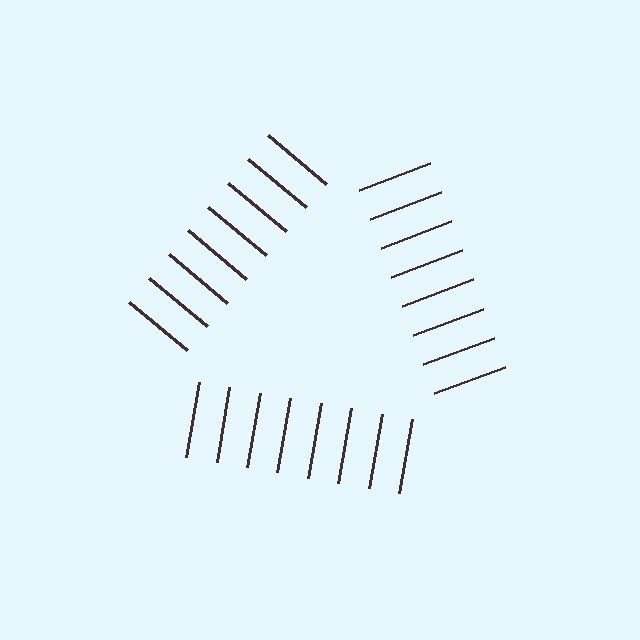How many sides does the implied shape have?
3 sides — the line-ends trace a triangle.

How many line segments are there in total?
24 — 8 along each of the 3 edges.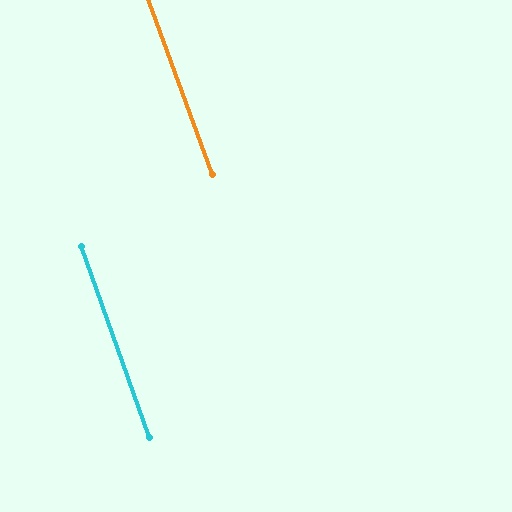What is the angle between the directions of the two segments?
Approximately 0 degrees.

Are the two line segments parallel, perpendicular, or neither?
Parallel — their directions differ by only 0.4°.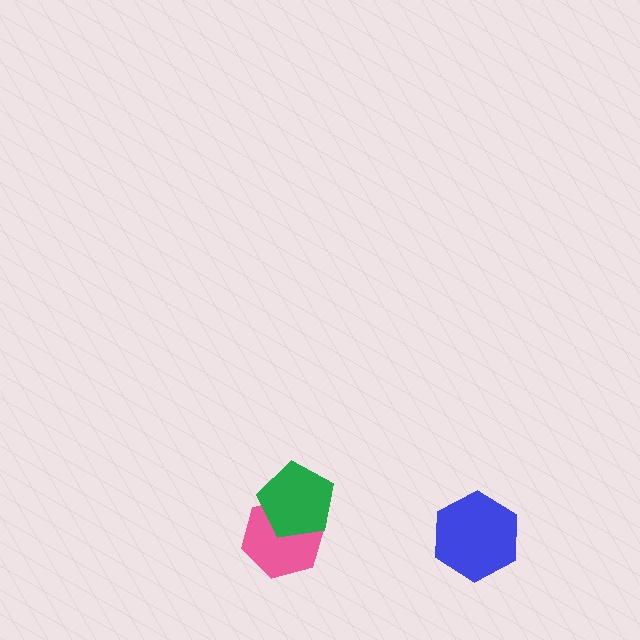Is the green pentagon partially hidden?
No, no other shape covers it.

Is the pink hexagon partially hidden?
Yes, it is partially covered by another shape.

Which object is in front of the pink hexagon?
The green pentagon is in front of the pink hexagon.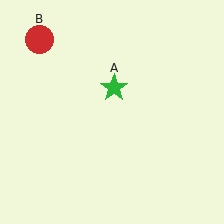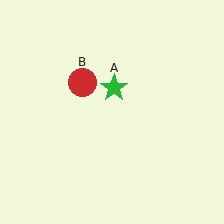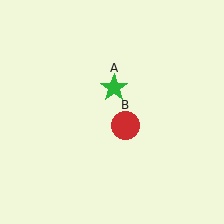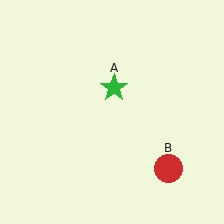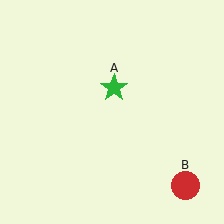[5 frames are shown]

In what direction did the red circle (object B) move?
The red circle (object B) moved down and to the right.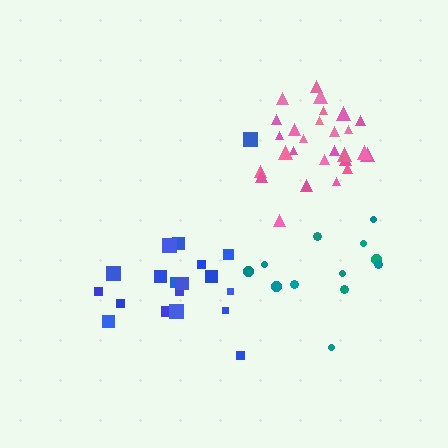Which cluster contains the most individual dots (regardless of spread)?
Pink (27).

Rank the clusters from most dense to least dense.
pink, blue, teal.